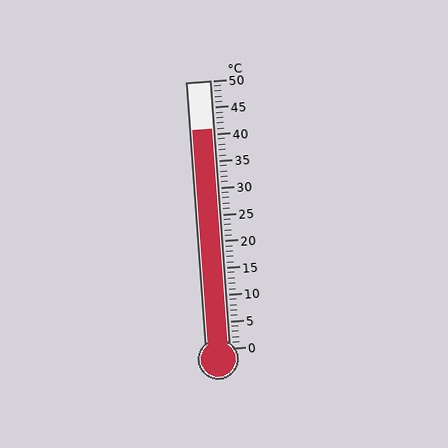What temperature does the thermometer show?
The thermometer shows approximately 41°C.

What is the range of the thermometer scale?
The thermometer scale ranges from 0°C to 50°C.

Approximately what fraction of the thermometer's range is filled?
The thermometer is filled to approximately 80% of its range.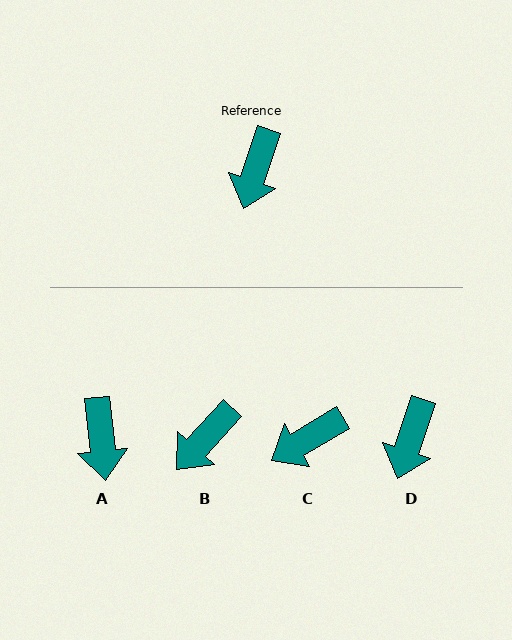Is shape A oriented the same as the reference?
No, it is off by about 24 degrees.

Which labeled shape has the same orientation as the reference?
D.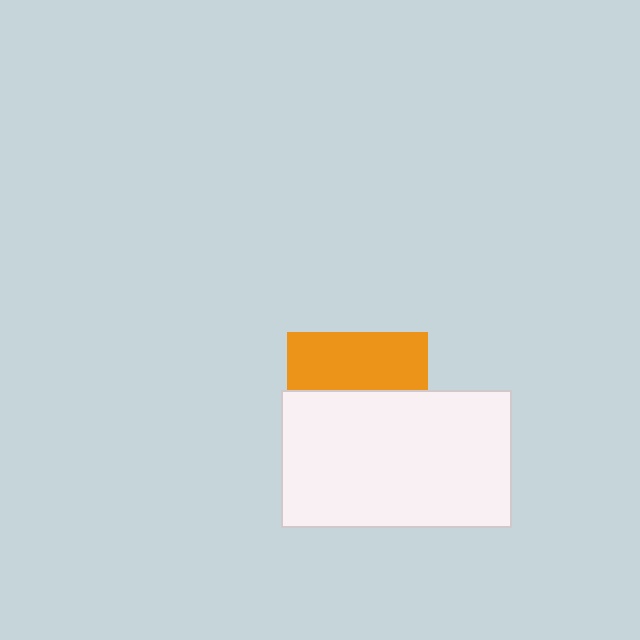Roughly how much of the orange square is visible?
A small part of it is visible (roughly 41%).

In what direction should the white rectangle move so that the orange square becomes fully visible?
The white rectangle should move down. That is the shortest direction to clear the overlap and leave the orange square fully visible.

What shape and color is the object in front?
The object in front is a white rectangle.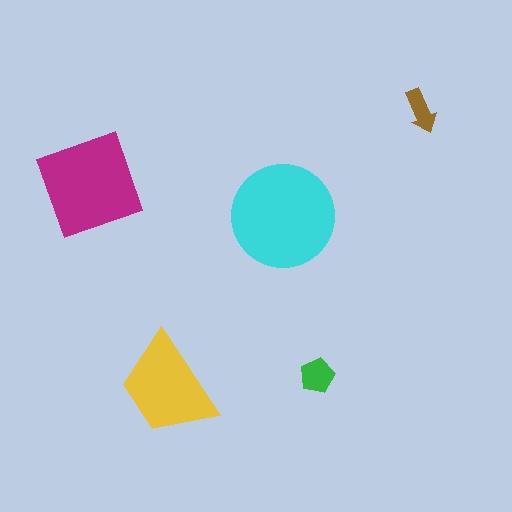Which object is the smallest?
The brown arrow.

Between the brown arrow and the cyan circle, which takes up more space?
The cyan circle.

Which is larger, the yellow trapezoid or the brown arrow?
The yellow trapezoid.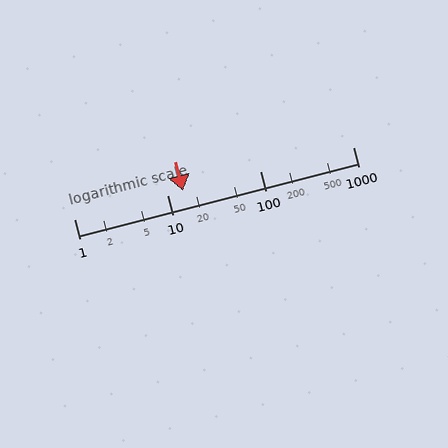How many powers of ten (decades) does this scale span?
The scale spans 3 decades, from 1 to 1000.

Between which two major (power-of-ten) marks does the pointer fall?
The pointer is between 10 and 100.